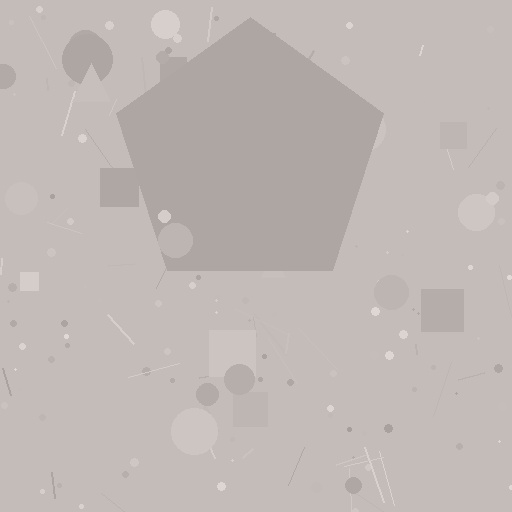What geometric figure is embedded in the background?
A pentagon is embedded in the background.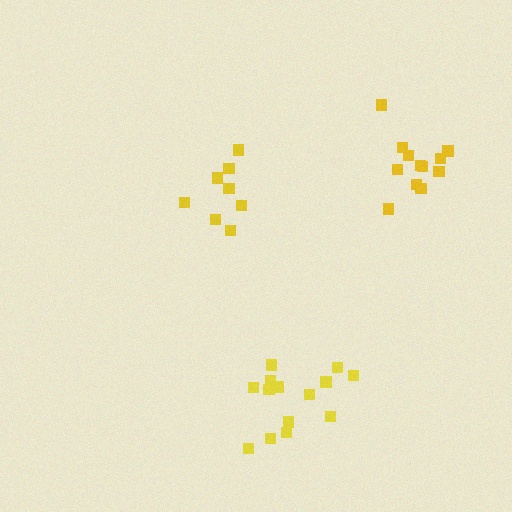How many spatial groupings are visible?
There are 3 spatial groupings.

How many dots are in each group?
Group 1: 8 dots, Group 2: 14 dots, Group 3: 12 dots (34 total).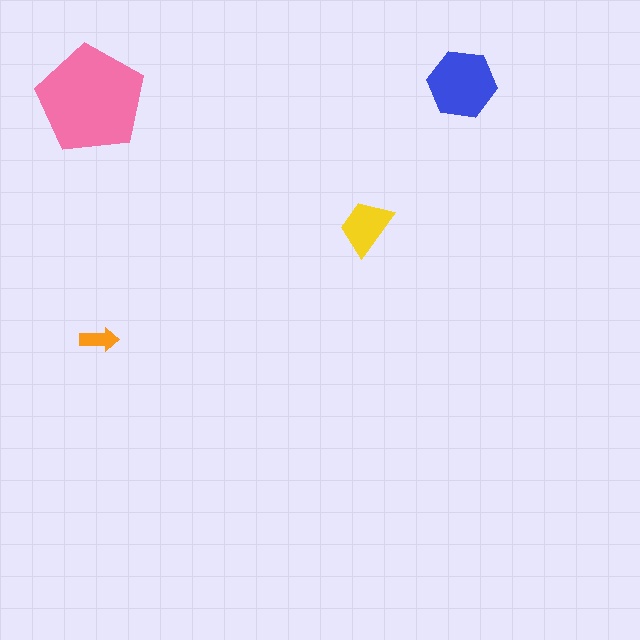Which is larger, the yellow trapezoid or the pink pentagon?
The pink pentagon.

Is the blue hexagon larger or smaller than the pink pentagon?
Smaller.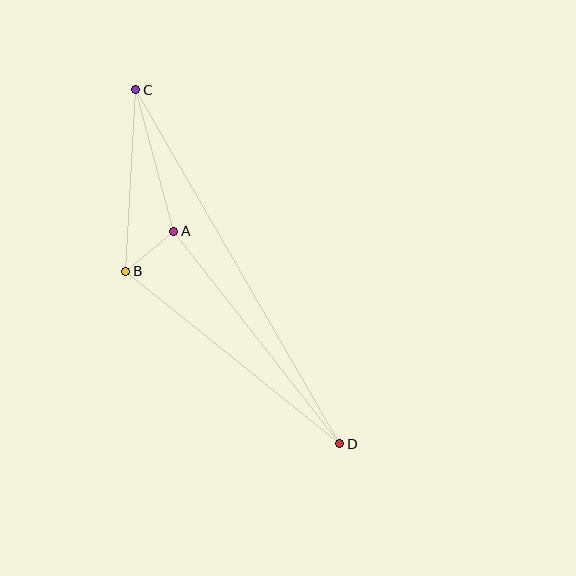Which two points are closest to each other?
Points A and B are closest to each other.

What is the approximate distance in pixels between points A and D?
The distance between A and D is approximately 270 pixels.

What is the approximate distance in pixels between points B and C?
The distance between B and C is approximately 182 pixels.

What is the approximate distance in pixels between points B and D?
The distance between B and D is approximately 275 pixels.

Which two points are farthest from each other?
Points C and D are farthest from each other.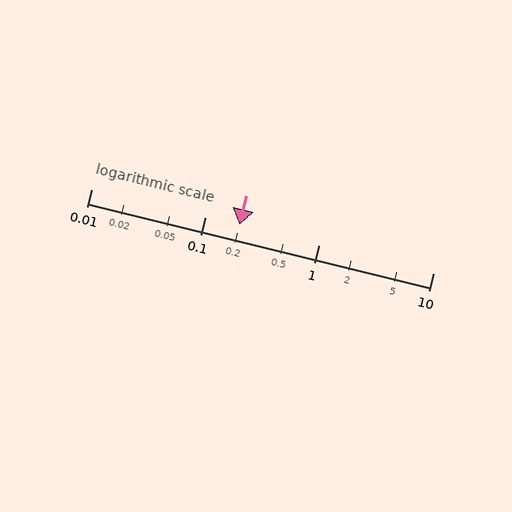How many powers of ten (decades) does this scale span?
The scale spans 3 decades, from 0.01 to 10.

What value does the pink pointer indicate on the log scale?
The pointer indicates approximately 0.2.